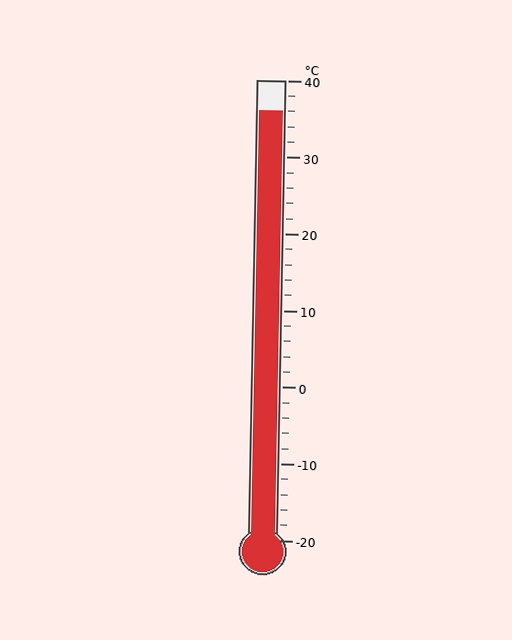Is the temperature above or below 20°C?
The temperature is above 20°C.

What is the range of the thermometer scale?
The thermometer scale ranges from -20°C to 40°C.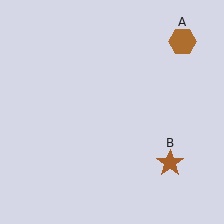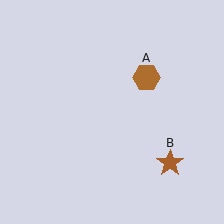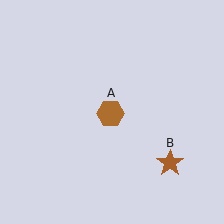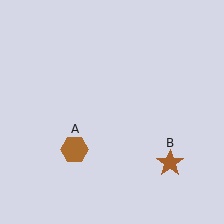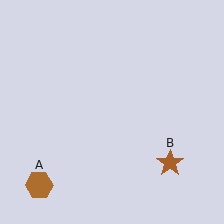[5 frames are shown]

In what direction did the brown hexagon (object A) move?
The brown hexagon (object A) moved down and to the left.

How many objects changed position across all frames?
1 object changed position: brown hexagon (object A).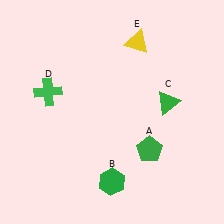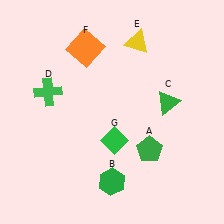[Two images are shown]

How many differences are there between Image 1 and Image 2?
There are 2 differences between the two images.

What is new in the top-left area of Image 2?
An orange square (F) was added in the top-left area of Image 2.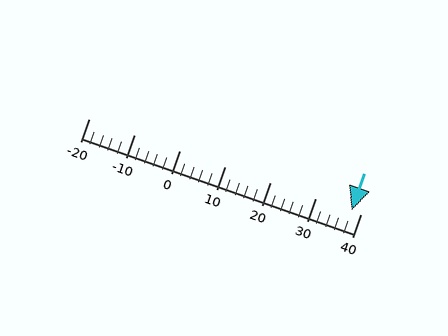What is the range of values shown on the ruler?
The ruler shows values from -20 to 40.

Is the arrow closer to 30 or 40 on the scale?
The arrow is closer to 40.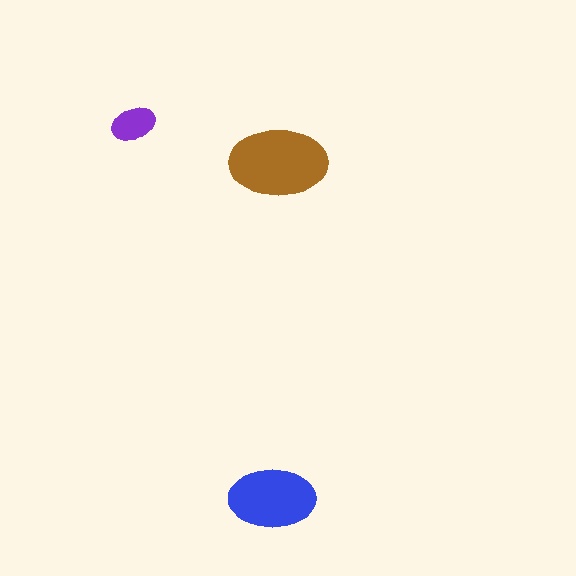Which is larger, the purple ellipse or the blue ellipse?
The blue one.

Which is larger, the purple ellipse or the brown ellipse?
The brown one.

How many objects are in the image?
There are 3 objects in the image.